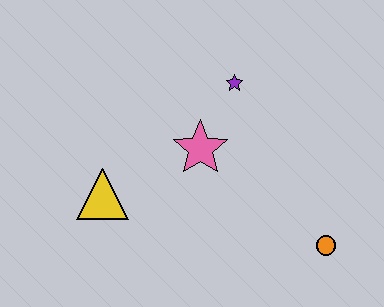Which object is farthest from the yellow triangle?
The orange circle is farthest from the yellow triangle.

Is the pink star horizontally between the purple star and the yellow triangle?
Yes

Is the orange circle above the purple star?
No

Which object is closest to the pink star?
The purple star is closest to the pink star.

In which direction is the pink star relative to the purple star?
The pink star is below the purple star.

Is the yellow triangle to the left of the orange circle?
Yes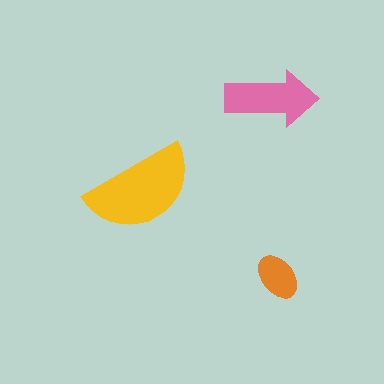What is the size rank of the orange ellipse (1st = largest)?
3rd.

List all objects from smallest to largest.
The orange ellipse, the pink arrow, the yellow semicircle.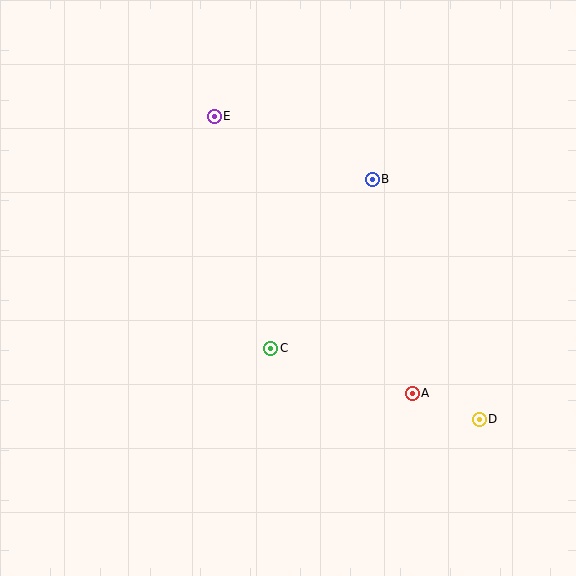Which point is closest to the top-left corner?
Point E is closest to the top-left corner.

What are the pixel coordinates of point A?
Point A is at (412, 393).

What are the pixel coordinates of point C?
Point C is at (271, 348).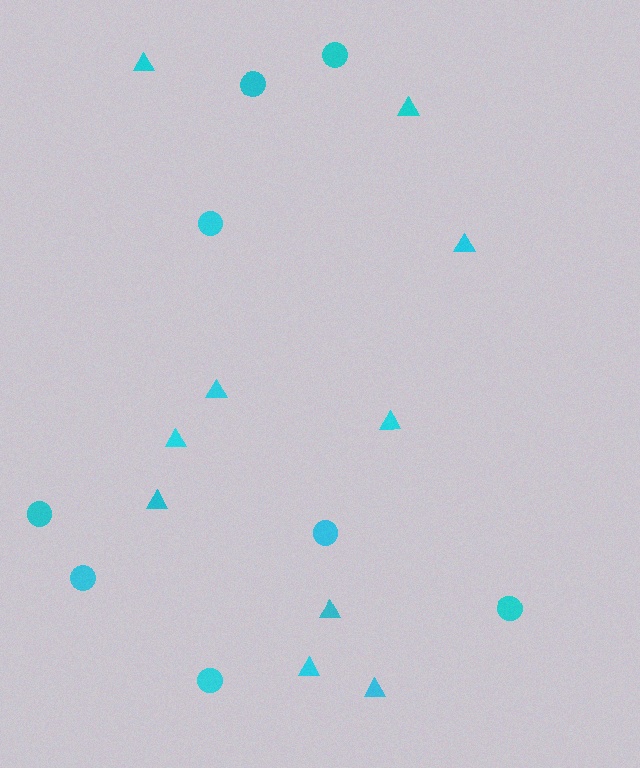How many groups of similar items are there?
There are 2 groups: one group of circles (8) and one group of triangles (10).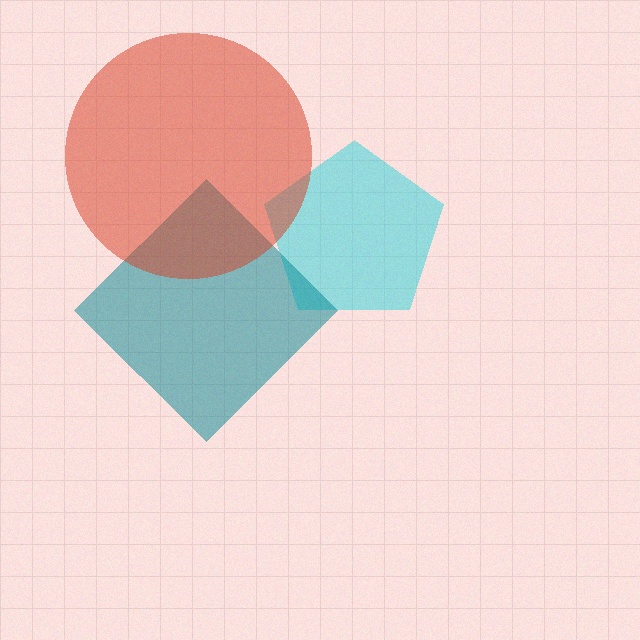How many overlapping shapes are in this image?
There are 3 overlapping shapes in the image.